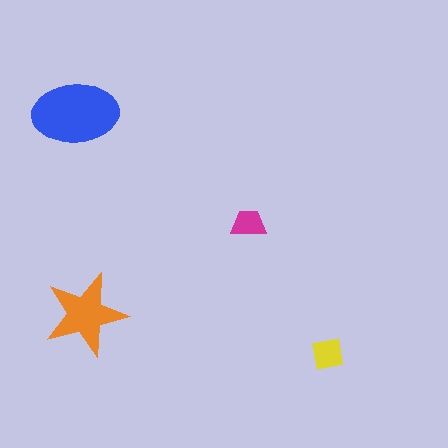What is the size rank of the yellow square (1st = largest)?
3rd.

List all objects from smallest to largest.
The magenta trapezoid, the yellow square, the orange star, the blue ellipse.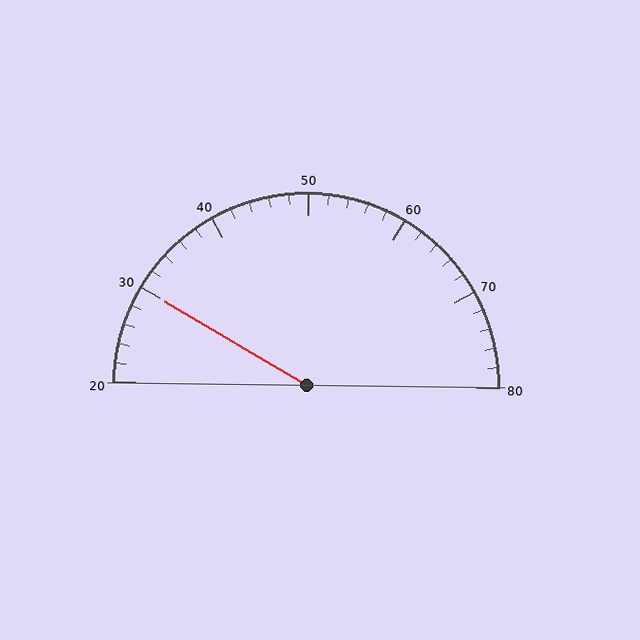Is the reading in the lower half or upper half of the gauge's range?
The reading is in the lower half of the range (20 to 80).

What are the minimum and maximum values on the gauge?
The gauge ranges from 20 to 80.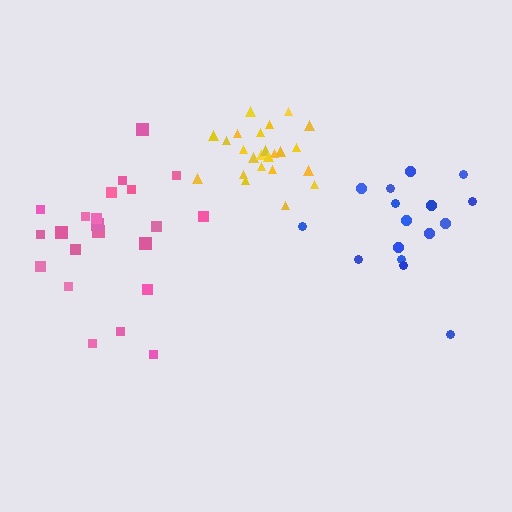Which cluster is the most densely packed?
Yellow.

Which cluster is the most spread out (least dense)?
Blue.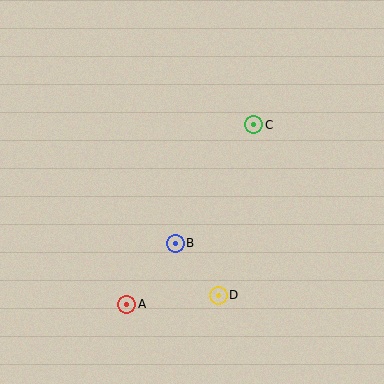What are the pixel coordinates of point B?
Point B is at (175, 243).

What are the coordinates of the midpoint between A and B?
The midpoint between A and B is at (151, 274).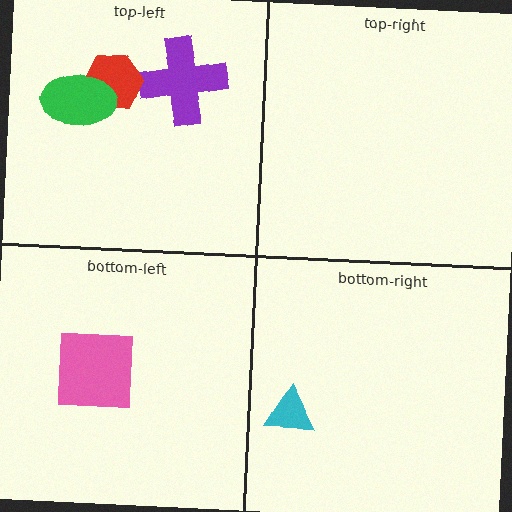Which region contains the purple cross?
The top-left region.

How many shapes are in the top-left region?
3.